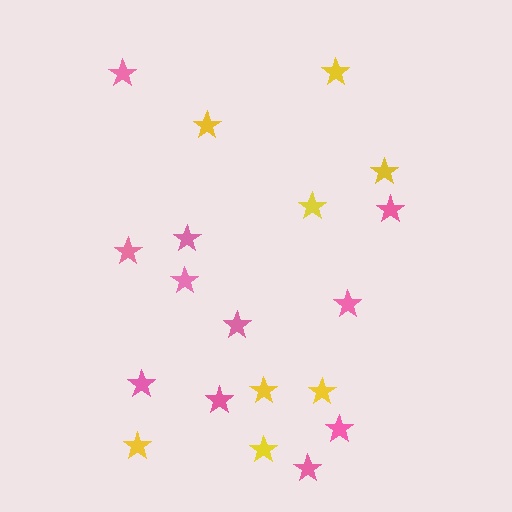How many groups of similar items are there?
There are 2 groups: one group of pink stars (11) and one group of yellow stars (8).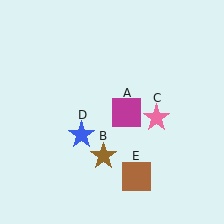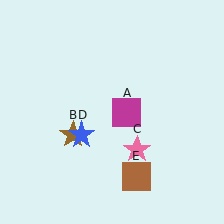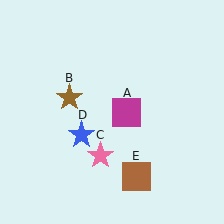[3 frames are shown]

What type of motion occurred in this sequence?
The brown star (object B), pink star (object C) rotated clockwise around the center of the scene.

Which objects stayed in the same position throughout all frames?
Magenta square (object A) and blue star (object D) and brown square (object E) remained stationary.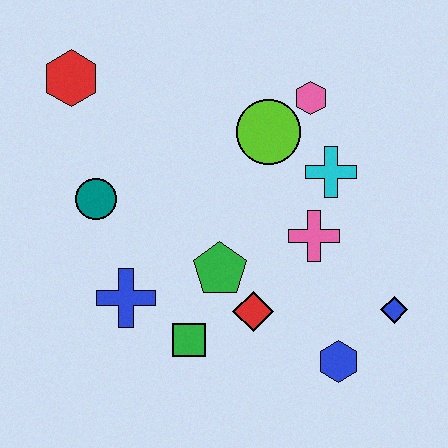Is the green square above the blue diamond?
No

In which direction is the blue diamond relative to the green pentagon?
The blue diamond is to the right of the green pentagon.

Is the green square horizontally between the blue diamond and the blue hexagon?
No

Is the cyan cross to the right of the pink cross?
Yes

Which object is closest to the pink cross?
The cyan cross is closest to the pink cross.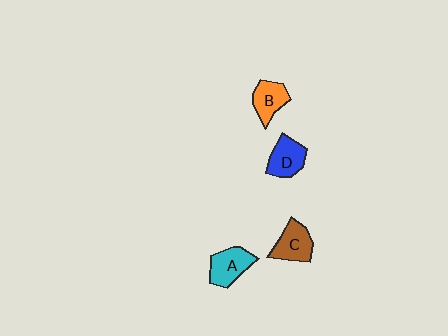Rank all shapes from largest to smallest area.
From largest to smallest: A (cyan), C (brown), D (blue), B (orange).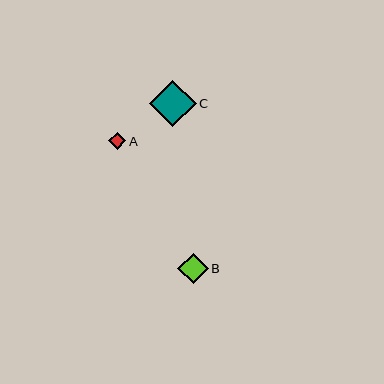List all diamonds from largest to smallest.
From largest to smallest: C, B, A.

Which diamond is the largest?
Diamond C is the largest with a size of approximately 46 pixels.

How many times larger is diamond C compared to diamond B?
Diamond C is approximately 1.5 times the size of diamond B.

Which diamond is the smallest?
Diamond A is the smallest with a size of approximately 17 pixels.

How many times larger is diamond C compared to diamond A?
Diamond C is approximately 2.8 times the size of diamond A.